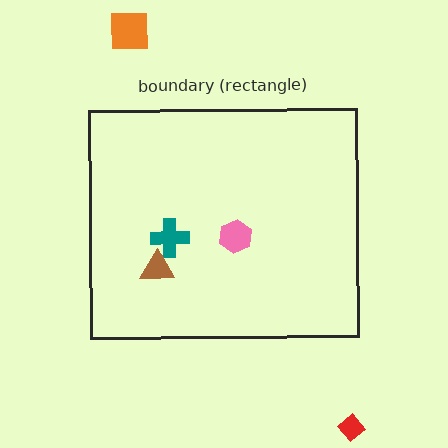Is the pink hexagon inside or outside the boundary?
Inside.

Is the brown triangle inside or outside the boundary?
Inside.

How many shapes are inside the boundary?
3 inside, 2 outside.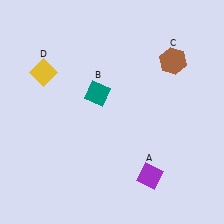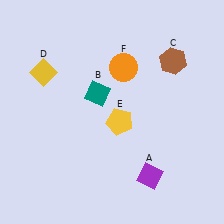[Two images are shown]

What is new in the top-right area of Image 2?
An orange circle (F) was added in the top-right area of Image 2.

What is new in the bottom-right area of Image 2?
A yellow pentagon (E) was added in the bottom-right area of Image 2.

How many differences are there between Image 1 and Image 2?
There are 2 differences between the two images.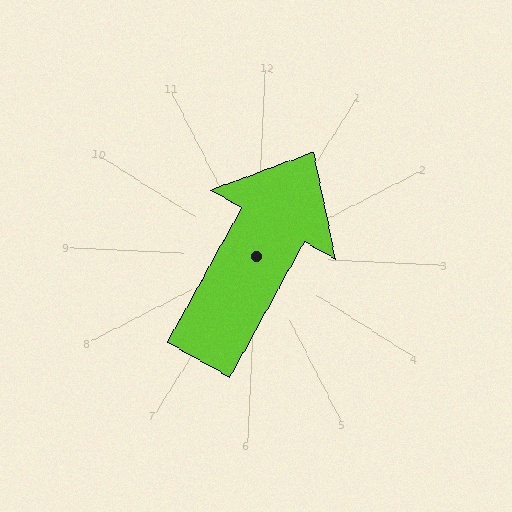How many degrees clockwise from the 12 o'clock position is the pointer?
Approximately 26 degrees.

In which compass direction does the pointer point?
Northeast.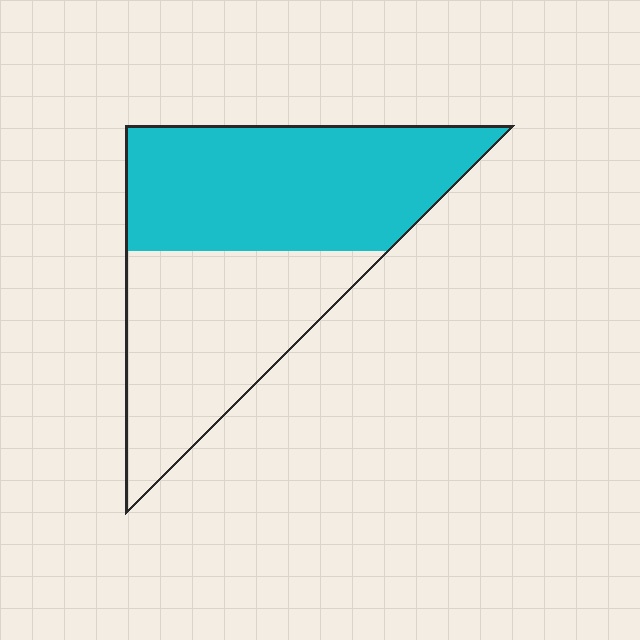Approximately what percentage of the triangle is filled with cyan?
Approximately 55%.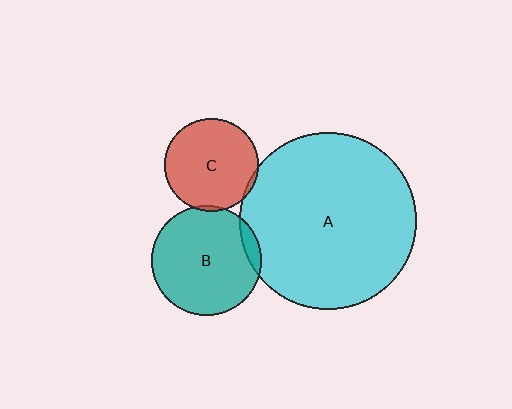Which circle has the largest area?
Circle A (cyan).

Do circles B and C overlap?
Yes.